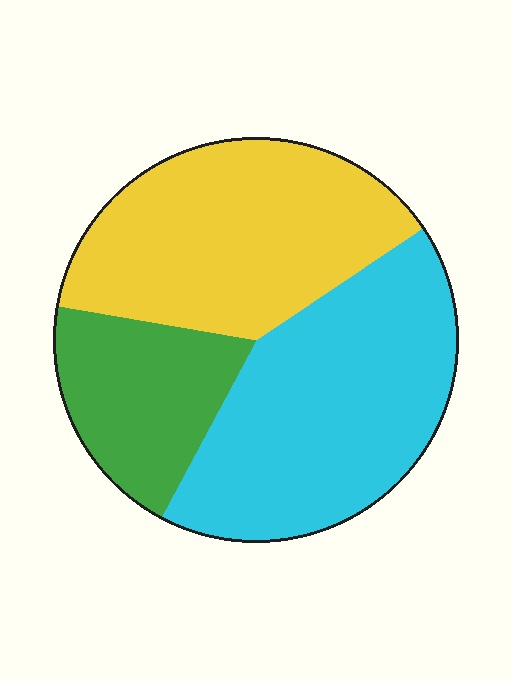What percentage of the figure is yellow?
Yellow takes up between a third and a half of the figure.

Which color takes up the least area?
Green, at roughly 20%.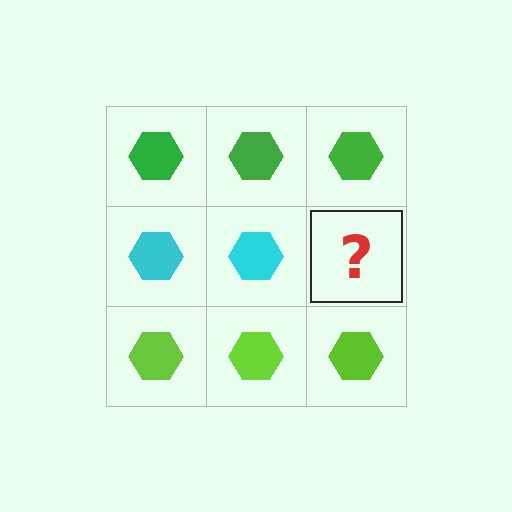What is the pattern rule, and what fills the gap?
The rule is that each row has a consistent color. The gap should be filled with a cyan hexagon.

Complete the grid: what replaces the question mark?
The question mark should be replaced with a cyan hexagon.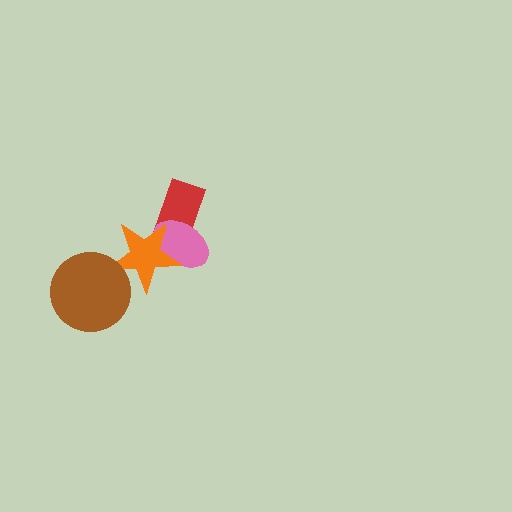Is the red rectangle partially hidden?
Yes, it is partially covered by another shape.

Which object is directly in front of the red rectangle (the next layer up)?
The pink ellipse is directly in front of the red rectangle.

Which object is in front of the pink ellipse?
The orange star is in front of the pink ellipse.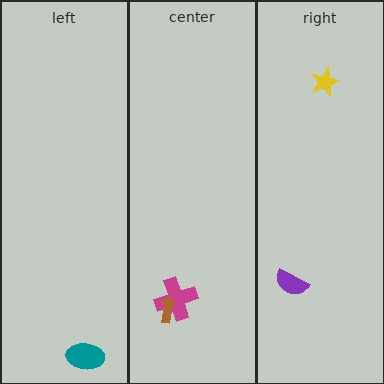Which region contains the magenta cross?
The center region.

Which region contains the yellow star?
The right region.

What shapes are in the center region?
The magenta cross, the brown arrow.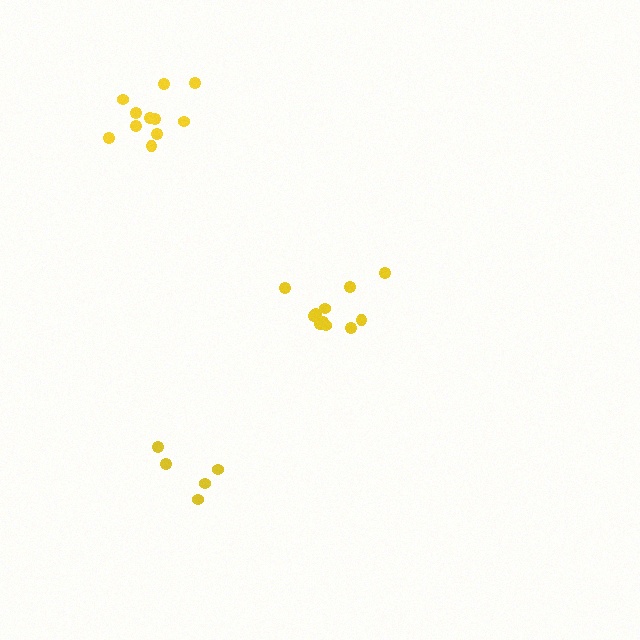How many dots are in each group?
Group 1: 11 dots, Group 2: 11 dots, Group 3: 5 dots (27 total).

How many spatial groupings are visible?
There are 3 spatial groupings.